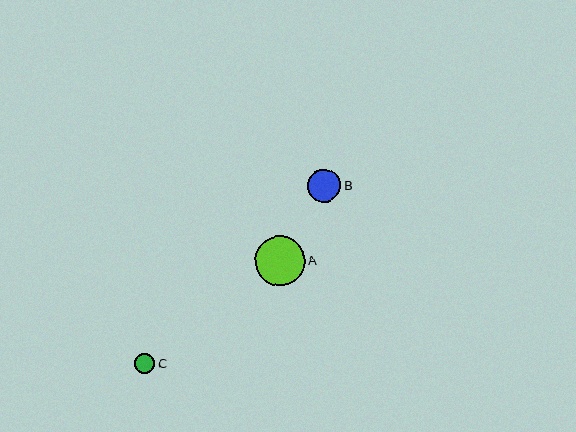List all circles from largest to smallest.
From largest to smallest: A, B, C.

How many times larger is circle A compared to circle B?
Circle A is approximately 1.5 times the size of circle B.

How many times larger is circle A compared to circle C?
Circle A is approximately 2.5 times the size of circle C.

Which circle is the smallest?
Circle C is the smallest with a size of approximately 20 pixels.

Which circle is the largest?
Circle A is the largest with a size of approximately 50 pixels.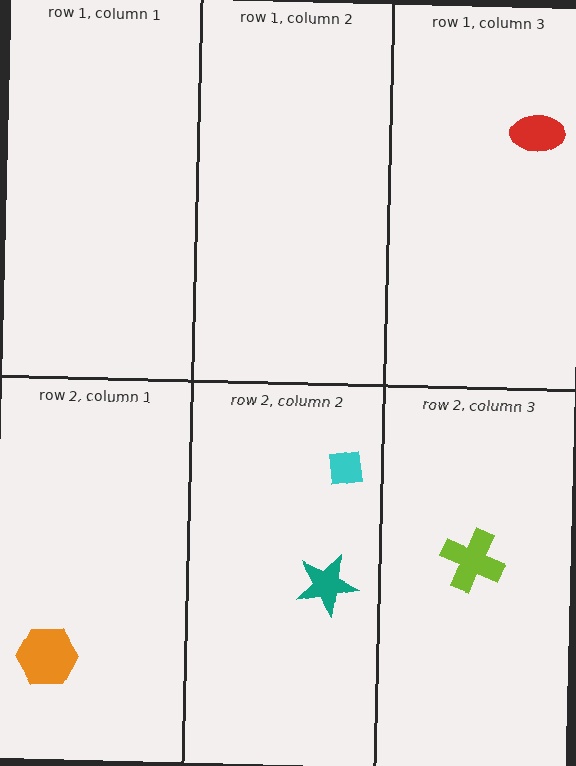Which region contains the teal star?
The row 2, column 2 region.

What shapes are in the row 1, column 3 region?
The red ellipse.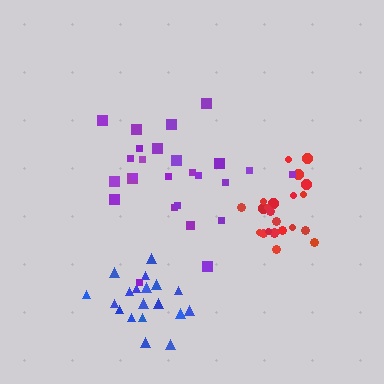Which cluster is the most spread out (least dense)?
Purple.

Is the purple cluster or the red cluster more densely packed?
Red.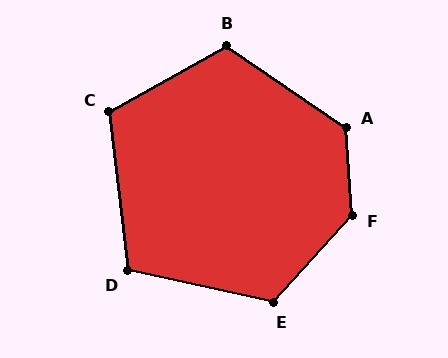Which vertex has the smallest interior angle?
D, at approximately 109 degrees.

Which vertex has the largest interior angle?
F, at approximately 134 degrees.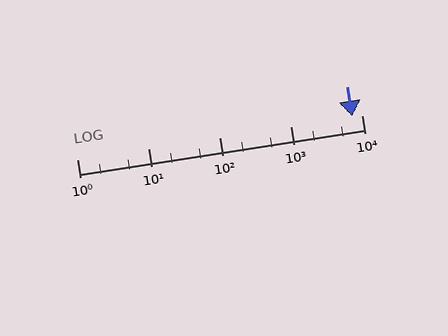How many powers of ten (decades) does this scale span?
The scale spans 4 decades, from 1 to 10000.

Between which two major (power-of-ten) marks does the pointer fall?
The pointer is between 1000 and 10000.